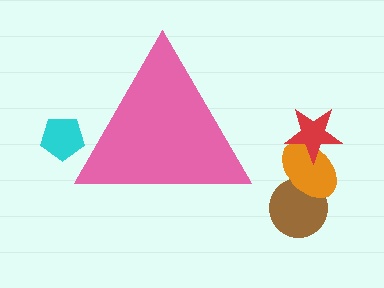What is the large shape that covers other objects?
A pink triangle.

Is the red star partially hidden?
No, the red star is fully visible.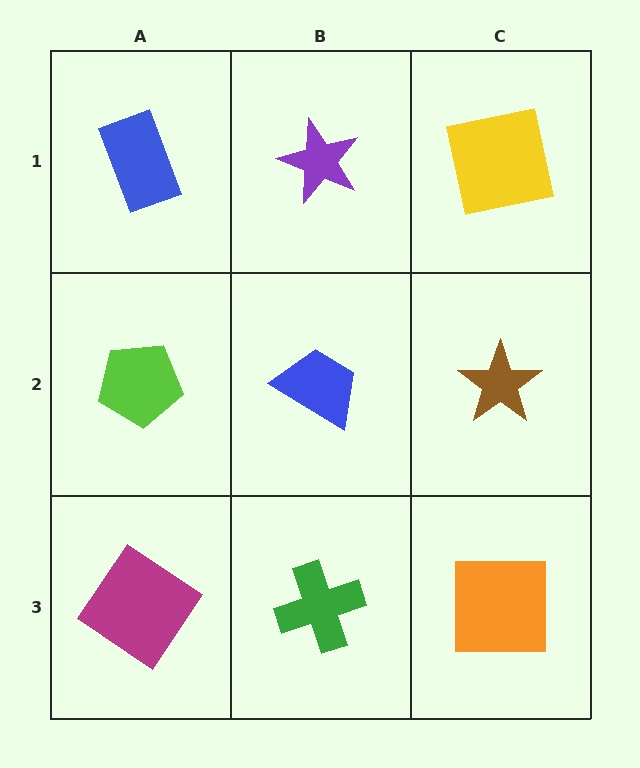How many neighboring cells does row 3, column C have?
2.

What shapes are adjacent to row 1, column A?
A lime pentagon (row 2, column A), a purple star (row 1, column B).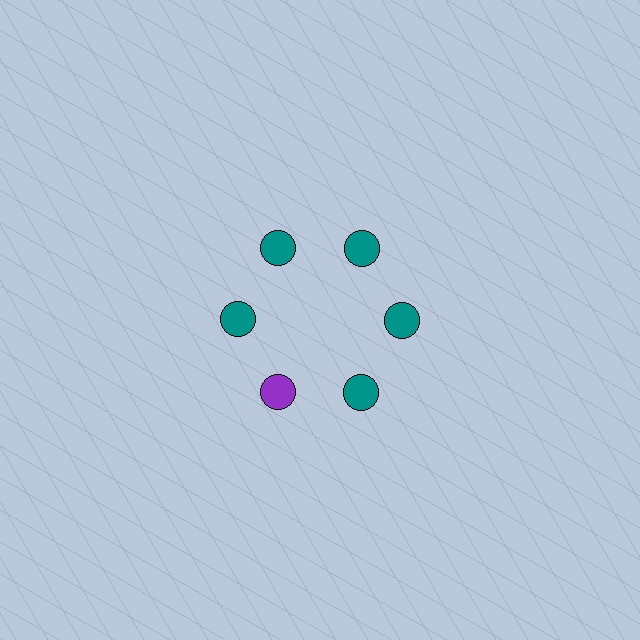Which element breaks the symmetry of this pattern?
The purple circle at roughly the 7 o'clock position breaks the symmetry. All other shapes are teal circles.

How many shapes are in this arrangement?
There are 6 shapes arranged in a ring pattern.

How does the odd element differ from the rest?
It has a different color: purple instead of teal.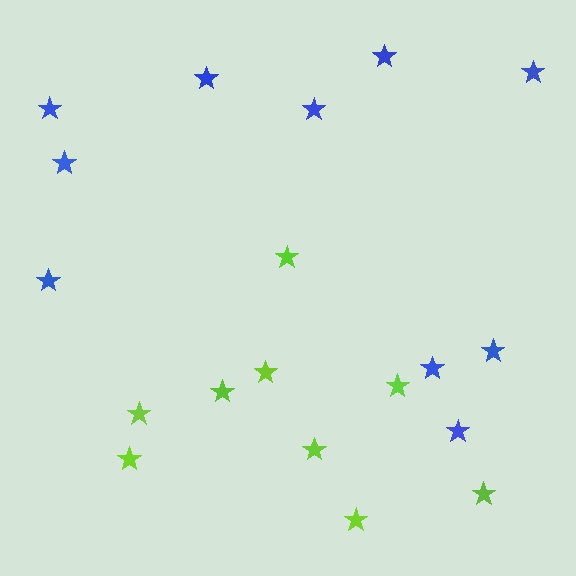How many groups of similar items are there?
There are 2 groups: one group of lime stars (9) and one group of blue stars (10).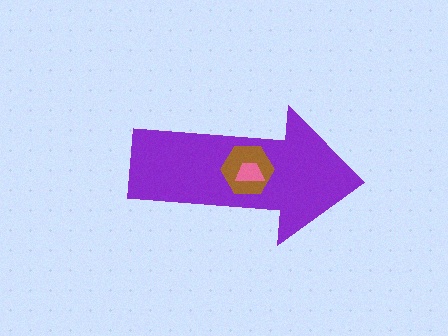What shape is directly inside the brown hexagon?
The pink trapezoid.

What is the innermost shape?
The pink trapezoid.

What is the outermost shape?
The purple arrow.